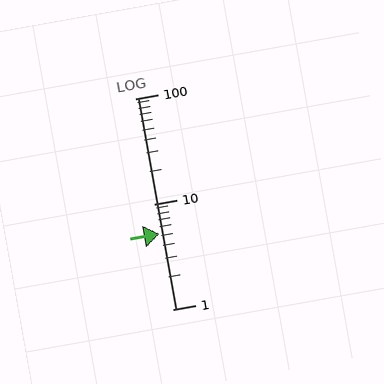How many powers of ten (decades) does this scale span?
The scale spans 2 decades, from 1 to 100.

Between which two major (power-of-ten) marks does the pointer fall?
The pointer is between 1 and 10.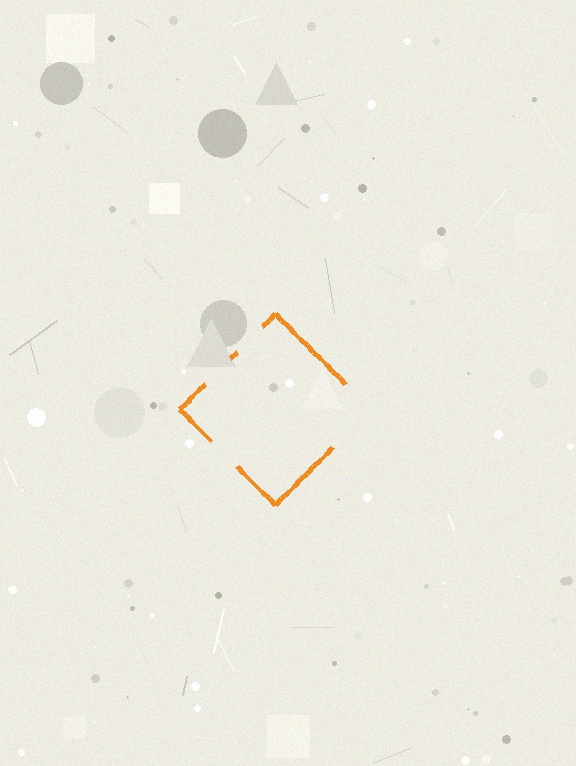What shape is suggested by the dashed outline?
The dashed outline suggests a diamond.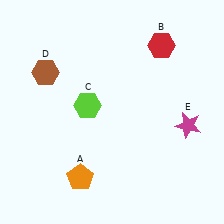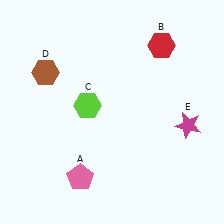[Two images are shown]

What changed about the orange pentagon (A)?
In Image 1, A is orange. In Image 2, it changed to pink.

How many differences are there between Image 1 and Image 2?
There is 1 difference between the two images.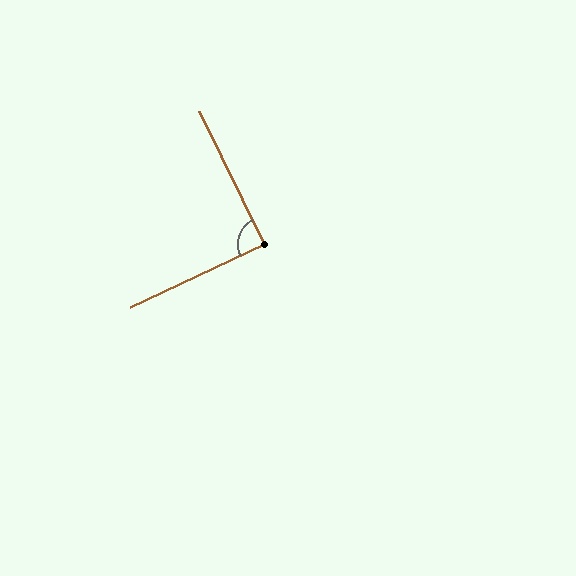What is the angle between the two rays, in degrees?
Approximately 89 degrees.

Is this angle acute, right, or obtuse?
It is approximately a right angle.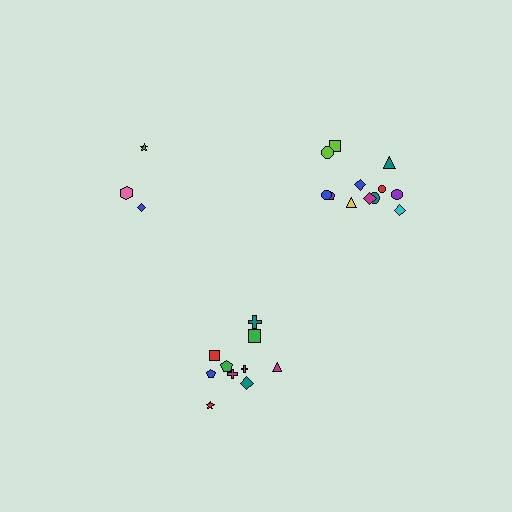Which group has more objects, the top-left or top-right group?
The top-right group.